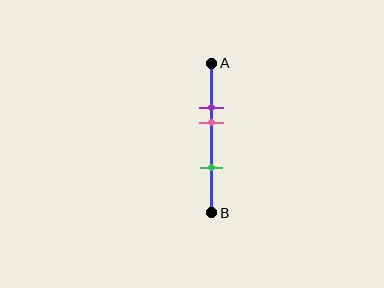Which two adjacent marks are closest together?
The purple and pink marks are the closest adjacent pair.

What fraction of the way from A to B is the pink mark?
The pink mark is approximately 40% (0.4) of the way from A to B.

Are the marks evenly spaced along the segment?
No, the marks are not evenly spaced.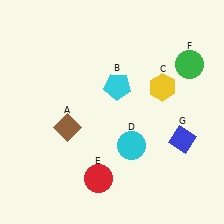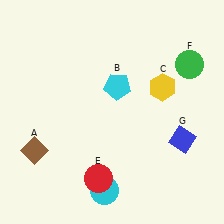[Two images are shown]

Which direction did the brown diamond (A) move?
The brown diamond (A) moved left.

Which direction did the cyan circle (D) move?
The cyan circle (D) moved down.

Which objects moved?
The objects that moved are: the brown diamond (A), the cyan circle (D).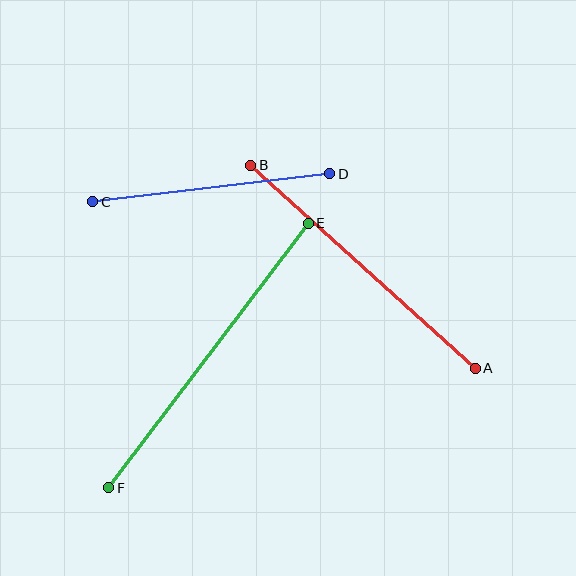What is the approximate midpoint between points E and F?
The midpoint is at approximately (208, 356) pixels.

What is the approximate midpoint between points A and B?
The midpoint is at approximately (363, 267) pixels.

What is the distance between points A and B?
The distance is approximately 303 pixels.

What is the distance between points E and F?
The distance is approximately 332 pixels.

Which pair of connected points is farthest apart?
Points E and F are farthest apart.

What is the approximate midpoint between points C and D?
The midpoint is at approximately (211, 188) pixels.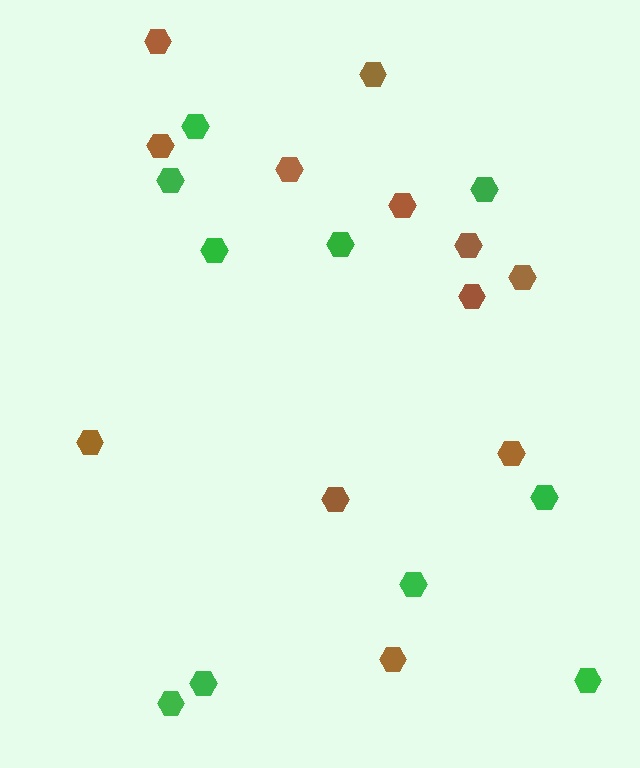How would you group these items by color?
There are 2 groups: one group of green hexagons (10) and one group of brown hexagons (12).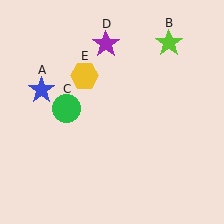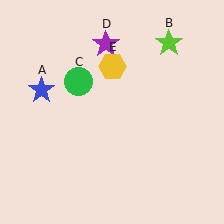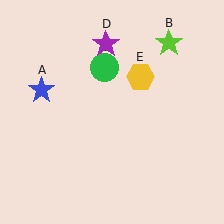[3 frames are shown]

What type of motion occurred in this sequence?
The green circle (object C), yellow hexagon (object E) rotated clockwise around the center of the scene.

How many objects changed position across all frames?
2 objects changed position: green circle (object C), yellow hexagon (object E).